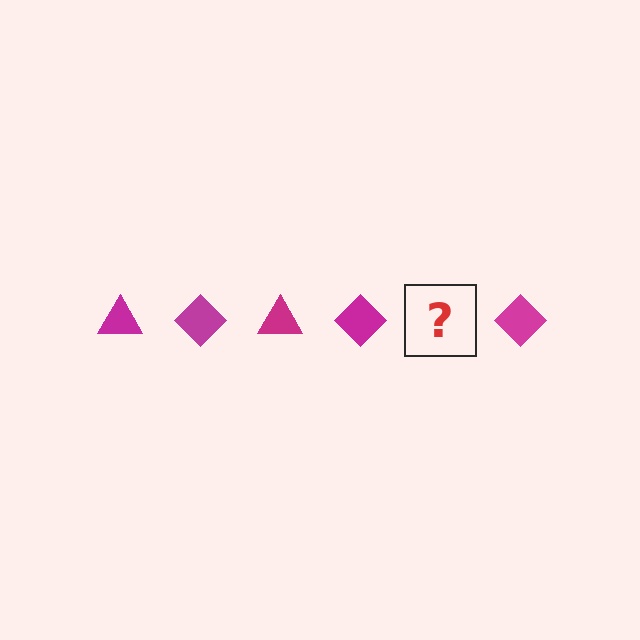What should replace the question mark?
The question mark should be replaced with a magenta triangle.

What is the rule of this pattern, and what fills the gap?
The rule is that the pattern cycles through triangle, diamond shapes in magenta. The gap should be filled with a magenta triangle.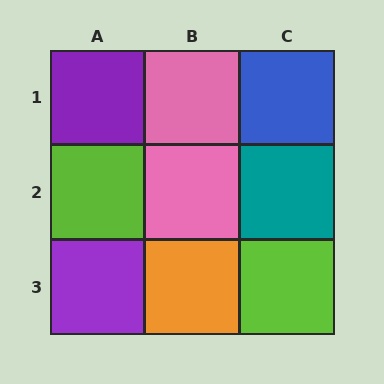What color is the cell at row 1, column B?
Pink.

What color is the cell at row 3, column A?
Purple.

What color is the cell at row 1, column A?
Purple.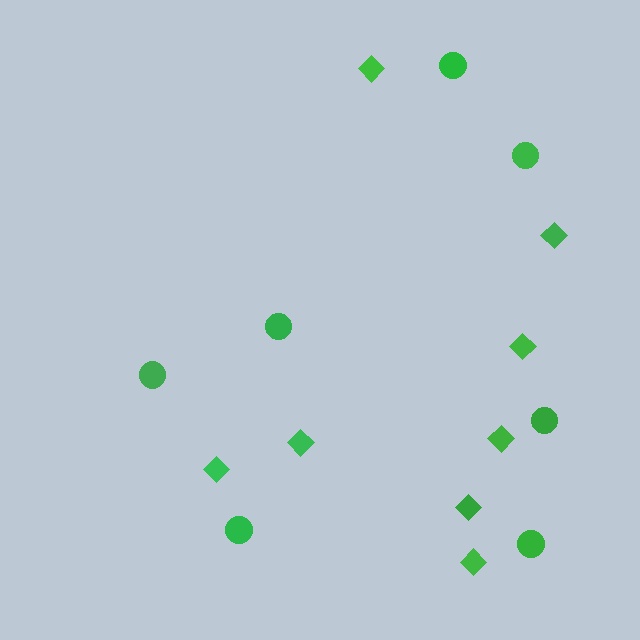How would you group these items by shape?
There are 2 groups: one group of diamonds (8) and one group of circles (7).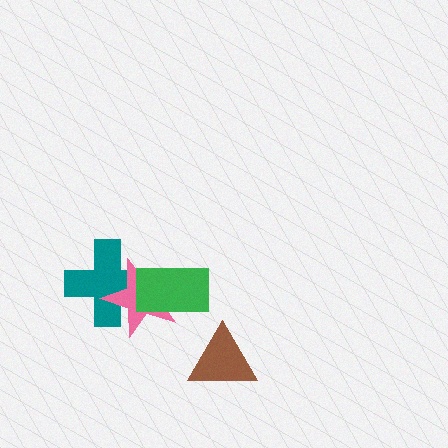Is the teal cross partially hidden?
Yes, it is partially covered by another shape.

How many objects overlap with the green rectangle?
2 objects overlap with the green rectangle.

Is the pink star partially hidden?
Yes, it is partially covered by another shape.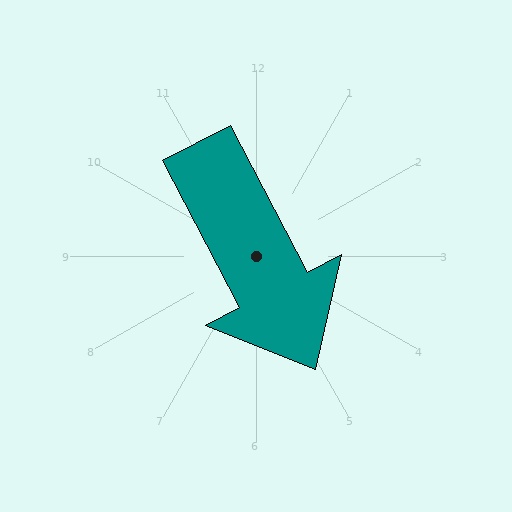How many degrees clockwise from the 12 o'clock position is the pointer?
Approximately 152 degrees.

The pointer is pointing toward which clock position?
Roughly 5 o'clock.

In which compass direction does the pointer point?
Southeast.